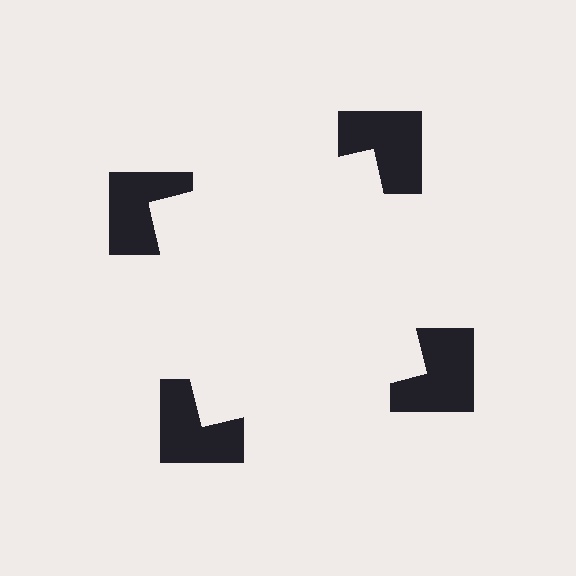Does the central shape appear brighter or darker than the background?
It typically appears slightly brighter than the background, even though no actual brightness change is drawn.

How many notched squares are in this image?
There are 4 — one at each vertex of the illusory square.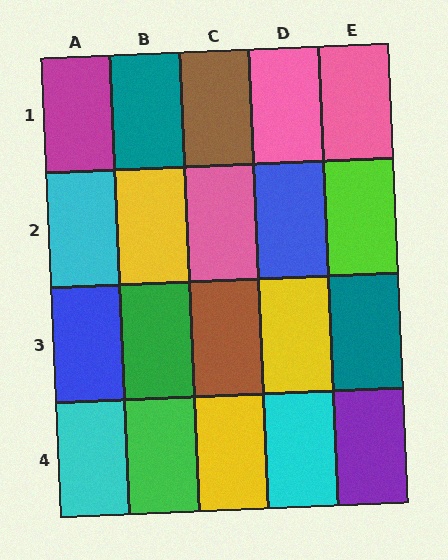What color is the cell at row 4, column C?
Yellow.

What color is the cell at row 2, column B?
Yellow.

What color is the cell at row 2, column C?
Pink.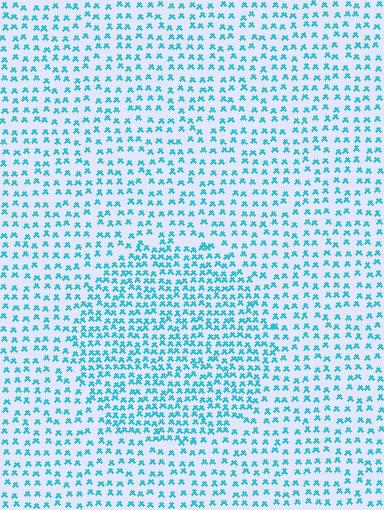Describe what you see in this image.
The image contains small cyan elements arranged at two different densities. A circle-shaped region is visible where the elements are more densely packed than the surrounding area.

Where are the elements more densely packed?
The elements are more densely packed inside the circle boundary.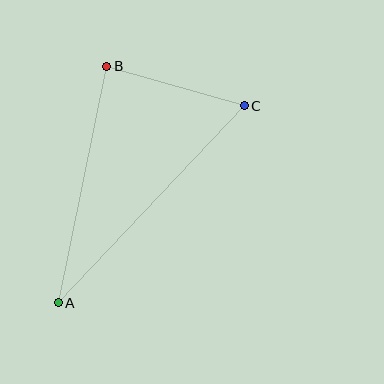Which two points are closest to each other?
Points B and C are closest to each other.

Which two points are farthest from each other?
Points A and C are farthest from each other.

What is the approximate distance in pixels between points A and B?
The distance between A and B is approximately 241 pixels.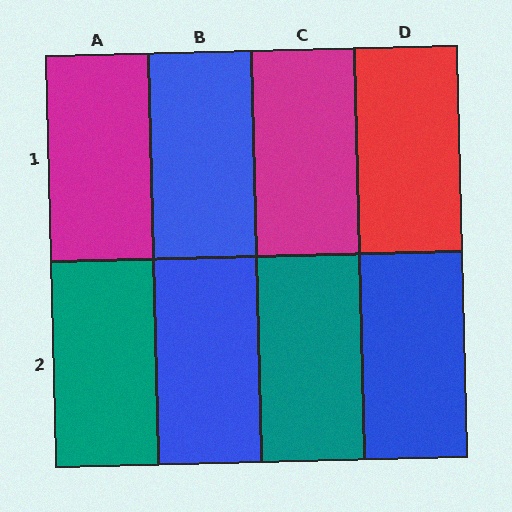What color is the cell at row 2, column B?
Blue.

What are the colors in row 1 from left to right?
Magenta, blue, magenta, red.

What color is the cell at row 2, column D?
Blue.